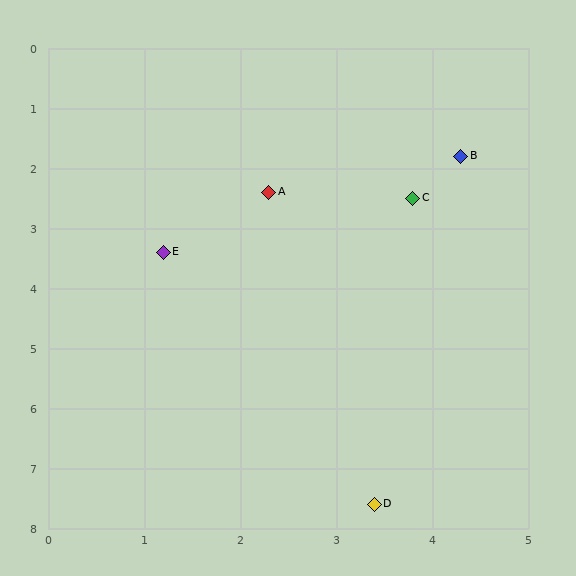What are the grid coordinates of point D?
Point D is at approximately (3.4, 7.6).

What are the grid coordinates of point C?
Point C is at approximately (3.8, 2.5).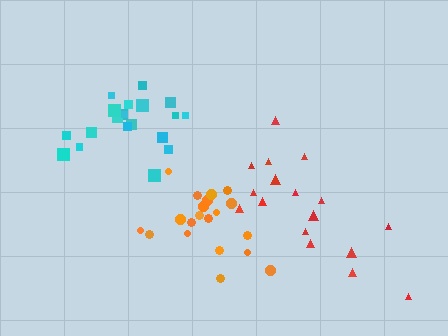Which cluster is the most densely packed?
Orange.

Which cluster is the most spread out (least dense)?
Red.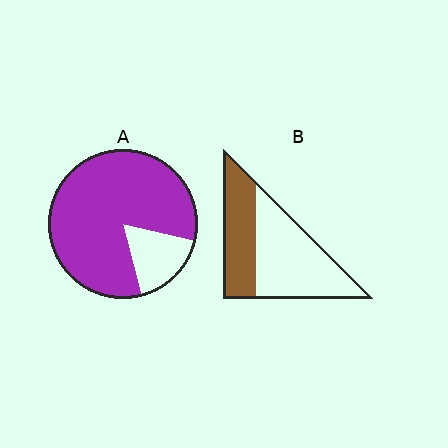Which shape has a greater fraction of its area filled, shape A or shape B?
Shape A.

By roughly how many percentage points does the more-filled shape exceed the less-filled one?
By roughly 45 percentage points (A over B).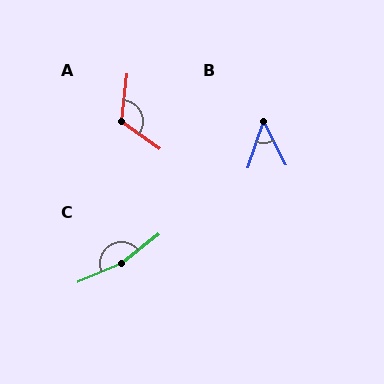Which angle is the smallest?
B, at approximately 46 degrees.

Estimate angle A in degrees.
Approximately 119 degrees.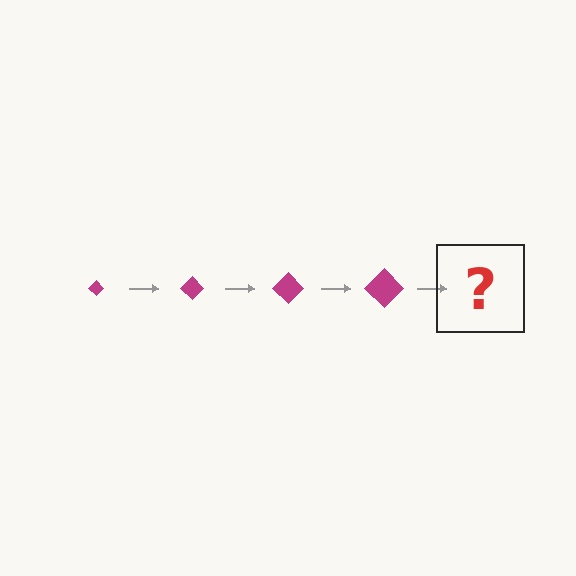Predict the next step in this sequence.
The next step is a magenta diamond, larger than the previous one.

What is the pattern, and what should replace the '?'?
The pattern is that the diamond gets progressively larger each step. The '?' should be a magenta diamond, larger than the previous one.